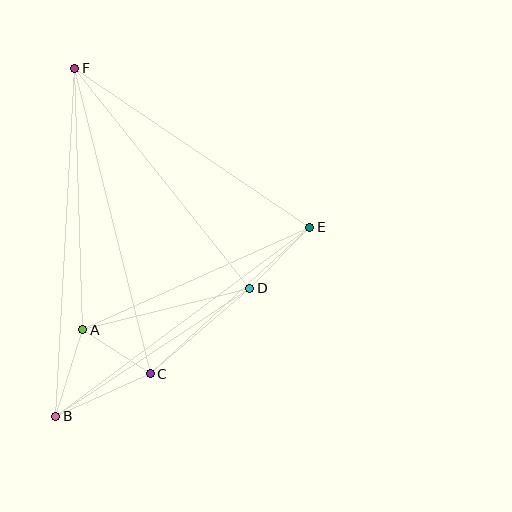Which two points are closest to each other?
Points A and C are closest to each other.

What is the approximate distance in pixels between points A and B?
The distance between A and B is approximately 91 pixels.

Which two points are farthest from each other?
Points B and F are farthest from each other.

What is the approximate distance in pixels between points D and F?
The distance between D and F is approximately 282 pixels.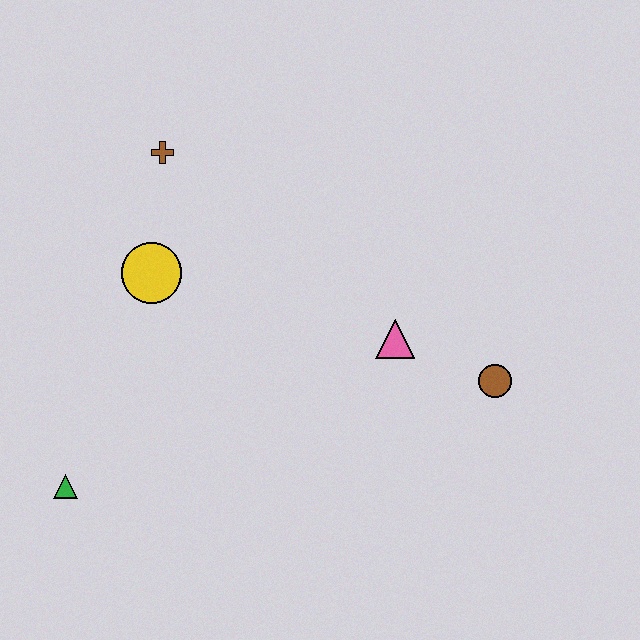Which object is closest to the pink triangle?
The brown circle is closest to the pink triangle.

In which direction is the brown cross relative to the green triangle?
The brown cross is above the green triangle.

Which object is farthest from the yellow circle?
The brown circle is farthest from the yellow circle.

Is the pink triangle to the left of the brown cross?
No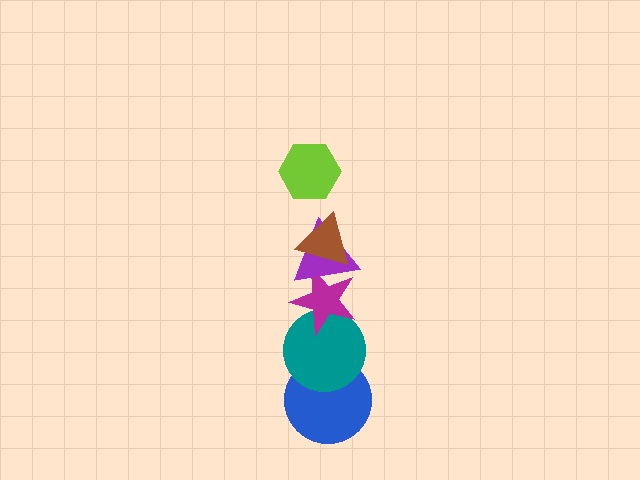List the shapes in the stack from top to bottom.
From top to bottom: the lime hexagon, the brown triangle, the purple triangle, the magenta star, the teal circle, the blue circle.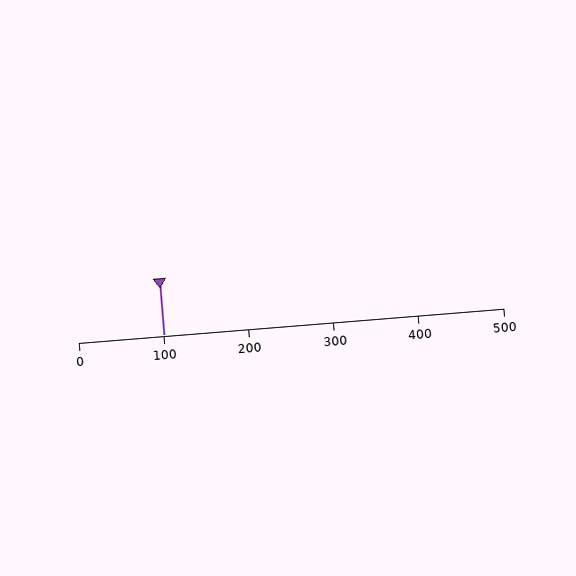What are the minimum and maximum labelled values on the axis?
The axis runs from 0 to 500.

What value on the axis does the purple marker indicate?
The marker indicates approximately 100.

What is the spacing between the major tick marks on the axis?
The major ticks are spaced 100 apart.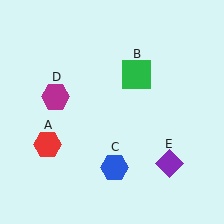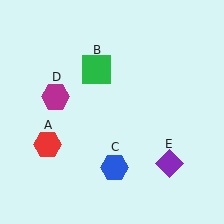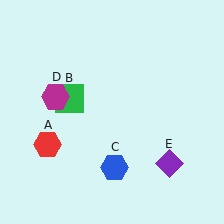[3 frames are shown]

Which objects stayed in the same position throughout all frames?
Red hexagon (object A) and blue hexagon (object C) and magenta hexagon (object D) and purple diamond (object E) remained stationary.